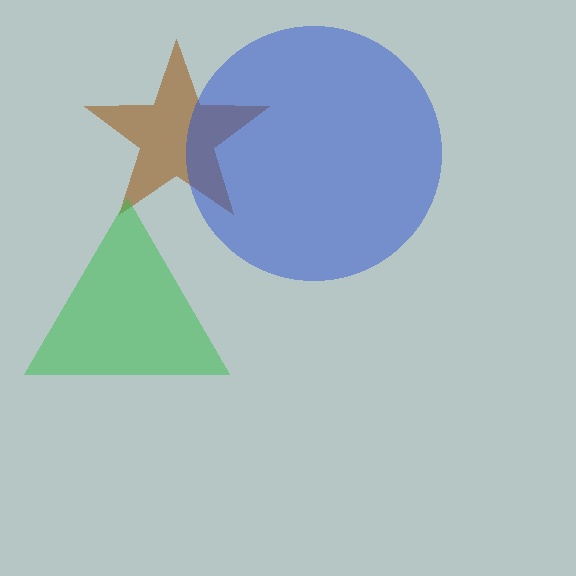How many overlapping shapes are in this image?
There are 3 overlapping shapes in the image.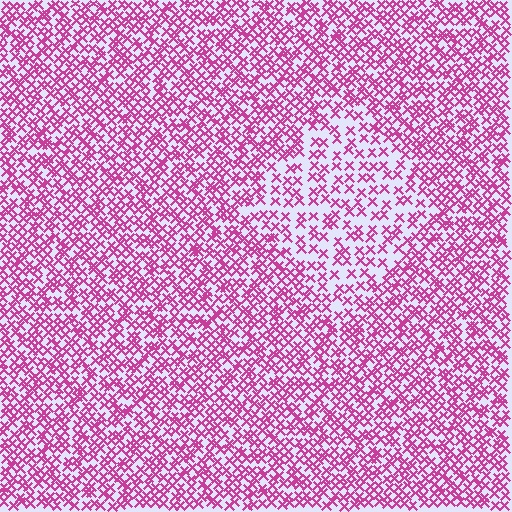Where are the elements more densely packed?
The elements are more densely packed outside the diamond boundary.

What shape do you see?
I see a diamond.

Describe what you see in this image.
The image contains small magenta elements arranged at two different densities. A diamond-shaped region is visible where the elements are less densely packed than the surrounding area.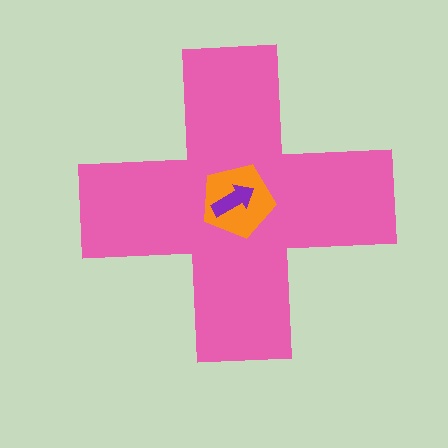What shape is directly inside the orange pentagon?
The purple arrow.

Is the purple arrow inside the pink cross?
Yes.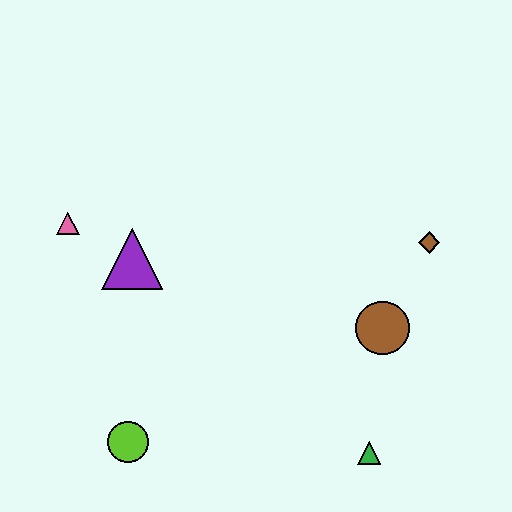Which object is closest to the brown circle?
The brown diamond is closest to the brown circle.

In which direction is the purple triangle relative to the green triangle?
The purple triangle is to the left of the green triangle.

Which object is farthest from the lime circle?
The brown diamond is farthest from the lime circle.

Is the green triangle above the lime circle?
No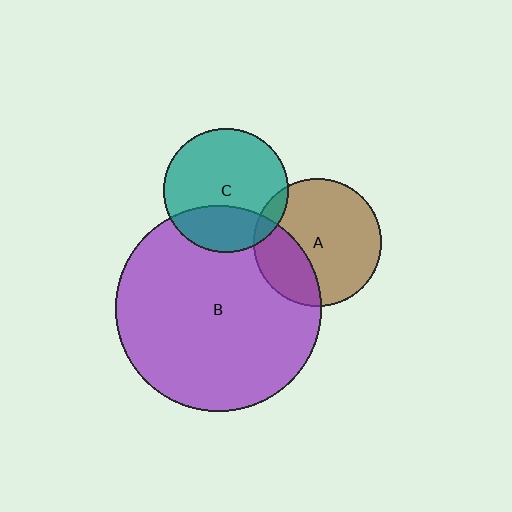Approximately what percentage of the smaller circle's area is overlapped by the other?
Approximately 10%.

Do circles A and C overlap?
Yes.